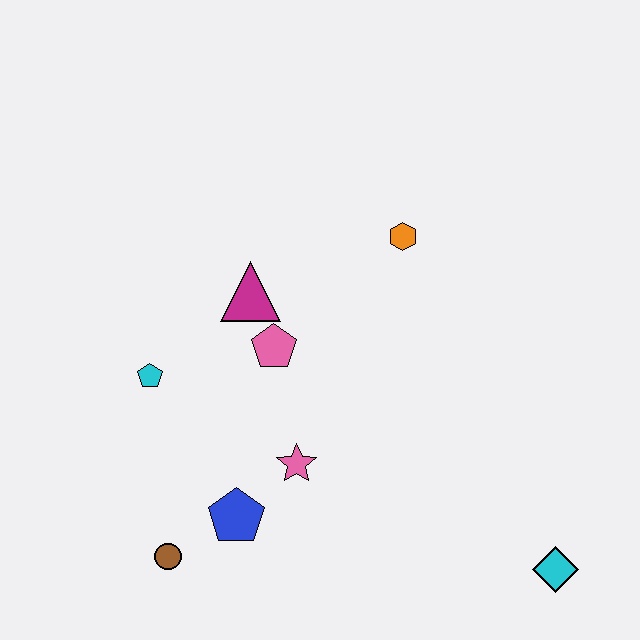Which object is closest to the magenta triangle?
The pink pentagon is closest to the magenta triangle.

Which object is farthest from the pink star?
The cyan diamond is farthest from the pink star.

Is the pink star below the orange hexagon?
Yes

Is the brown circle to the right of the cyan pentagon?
Yes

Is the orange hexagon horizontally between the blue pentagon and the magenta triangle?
No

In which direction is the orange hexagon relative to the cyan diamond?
The orange hexagon is above the cyan diamond.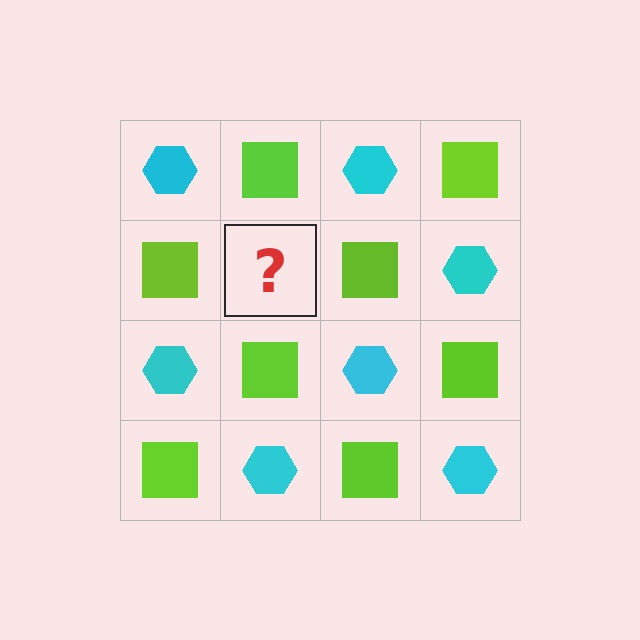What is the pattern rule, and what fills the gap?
The rule is that it alternates cyan hexagon and lime square in a checkerboard pattern. The gap should be filled with a cyan hexagon.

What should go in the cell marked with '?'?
The missing cell should contain a cyan hexagon.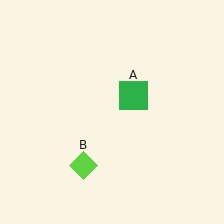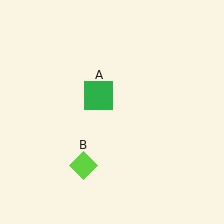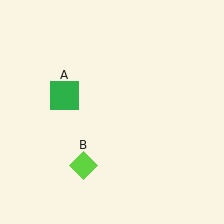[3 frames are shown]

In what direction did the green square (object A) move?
The green square (object A) moved left.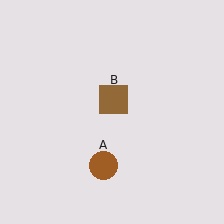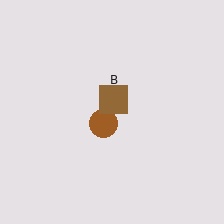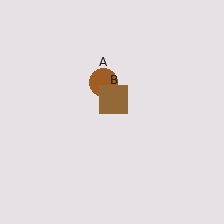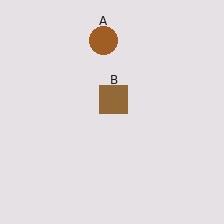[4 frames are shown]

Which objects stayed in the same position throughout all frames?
Brown square (object B) remained stationary.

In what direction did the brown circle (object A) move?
The brown circle (object A) moved up.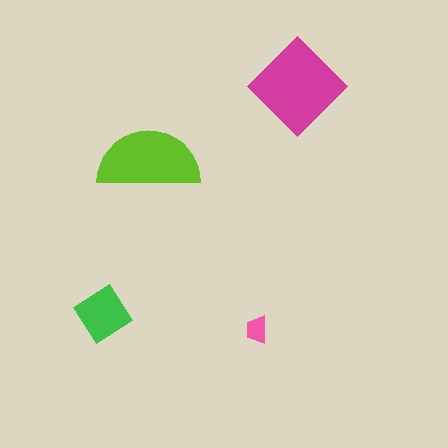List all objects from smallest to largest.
The pink trapezoid, the green diamond, the lime semicircle, the magenta diamond.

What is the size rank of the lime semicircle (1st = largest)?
2nd.